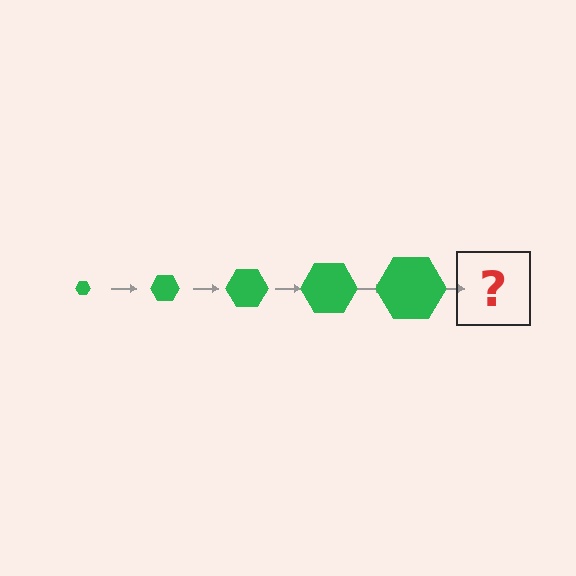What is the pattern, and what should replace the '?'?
The pattern is that the hexagon gets progressively larger each step. The '?' should be a green hexagon, larger than the previous one.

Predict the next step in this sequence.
The next step is a green hexagon, larger than the previous one.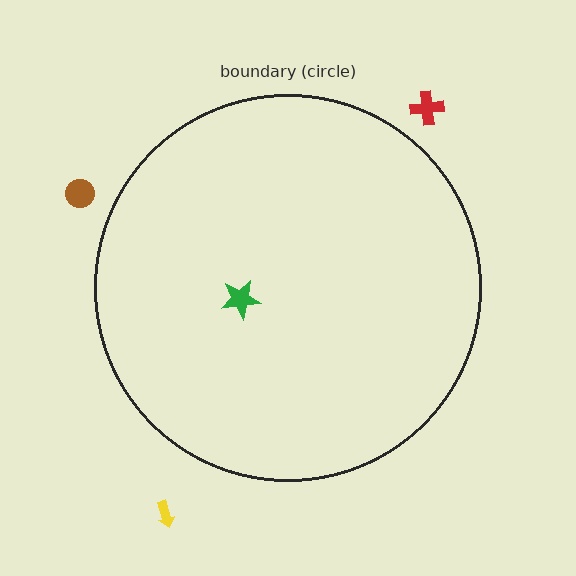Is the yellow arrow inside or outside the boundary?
Outside.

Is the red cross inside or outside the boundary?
Outside.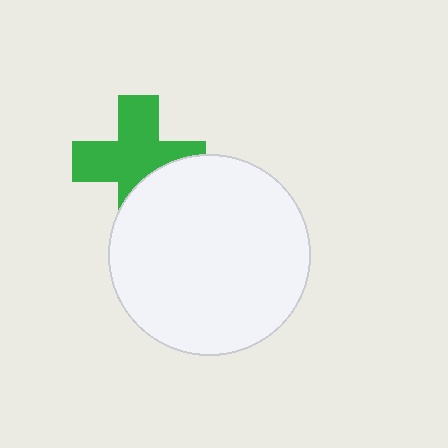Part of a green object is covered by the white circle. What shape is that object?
It is a cross.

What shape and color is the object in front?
The object in front is a white circle.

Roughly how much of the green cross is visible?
Most of it is visible (roughly 69%).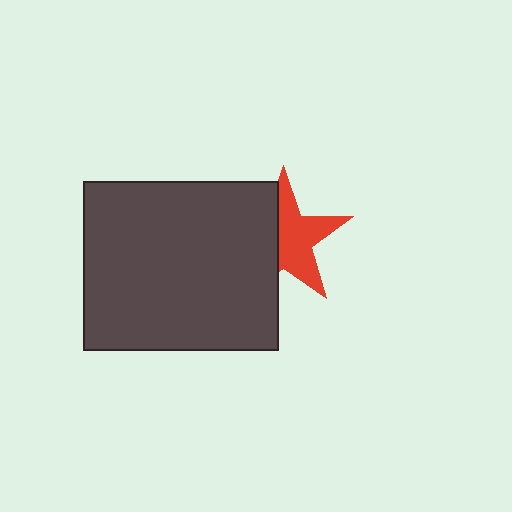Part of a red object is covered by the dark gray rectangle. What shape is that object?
It is a star.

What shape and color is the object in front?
The object in front is a dark gray rectangle.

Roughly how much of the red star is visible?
About half of it is visible (roughly 56%).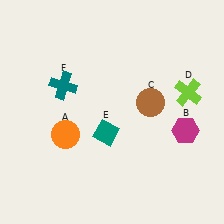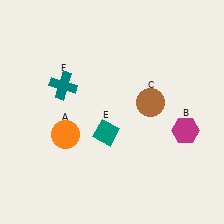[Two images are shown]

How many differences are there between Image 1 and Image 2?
There is 1 difference between the two images.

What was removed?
The lime cross (D) was removed in Image 2.